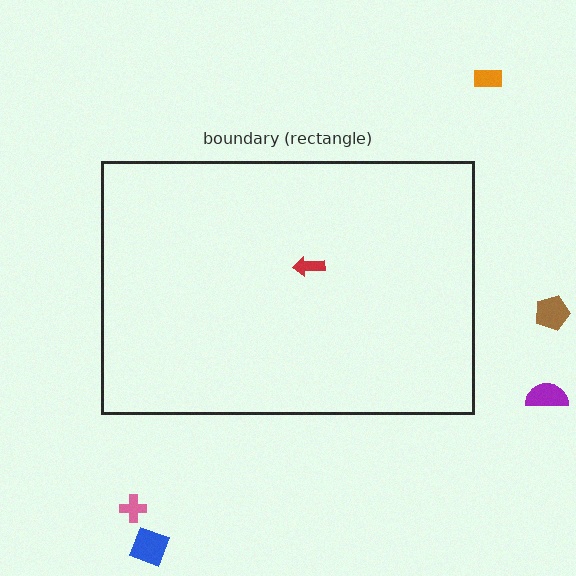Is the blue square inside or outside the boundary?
Outside.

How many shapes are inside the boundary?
1 inside, 5 outside.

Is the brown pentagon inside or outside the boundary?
Outside.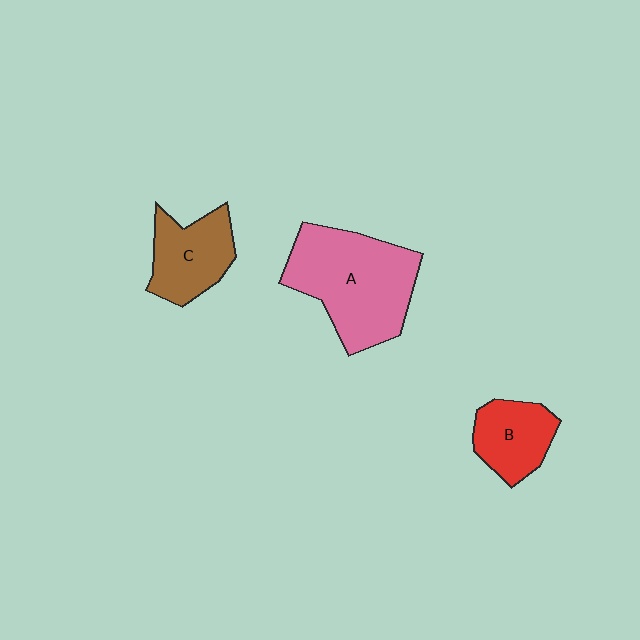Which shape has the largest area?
Shape A (pink).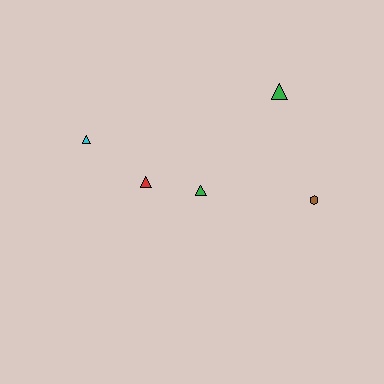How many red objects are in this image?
There is 1 red object.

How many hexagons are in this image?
There is 1 hexagon.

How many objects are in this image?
There are 5 objects.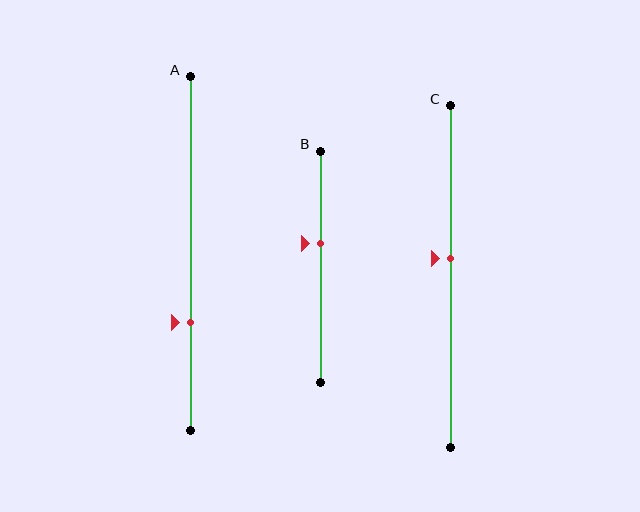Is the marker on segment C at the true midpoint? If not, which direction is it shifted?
No, the marker on segment C is shifted upward by about 5% of the segment length.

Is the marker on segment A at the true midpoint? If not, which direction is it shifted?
No, the marker on segment A is shifted downward by about 19% of the segment length.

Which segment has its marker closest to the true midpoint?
Segment C has its marker closest to the true midpoint.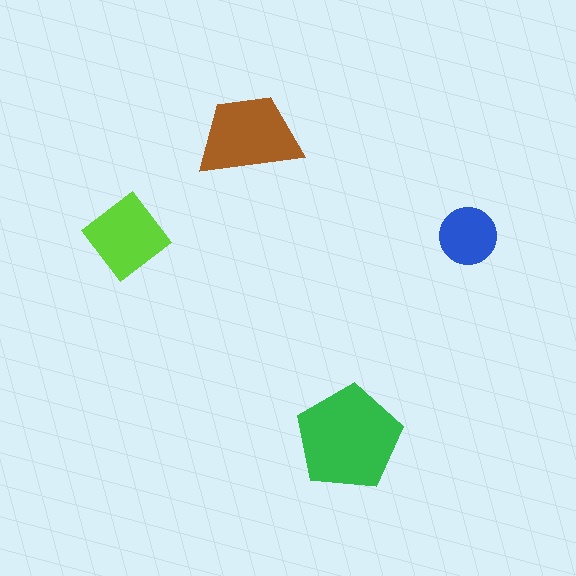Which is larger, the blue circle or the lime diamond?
The lime diamond.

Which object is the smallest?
The blue circle.